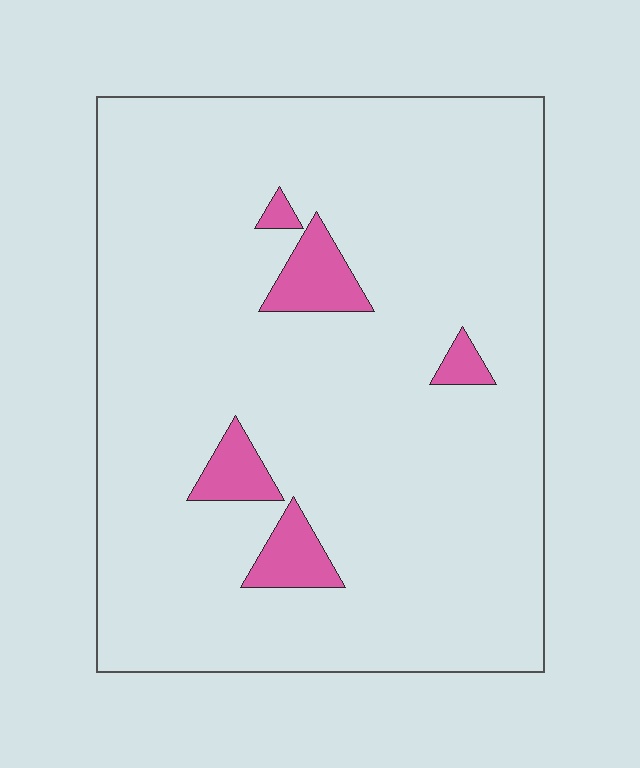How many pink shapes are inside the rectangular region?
5.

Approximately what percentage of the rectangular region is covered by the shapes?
Approximately 5%.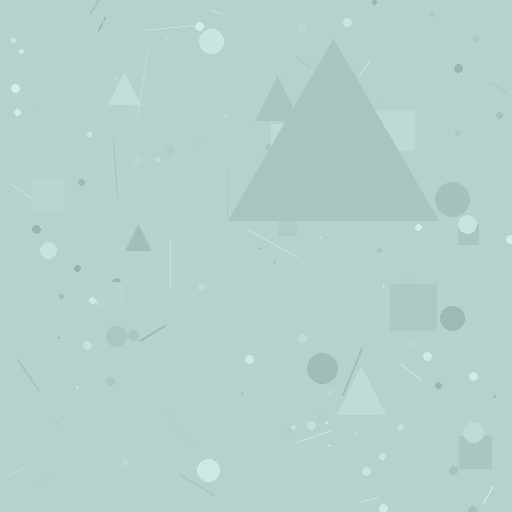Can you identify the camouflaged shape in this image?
The camouflaged shape is a triangle.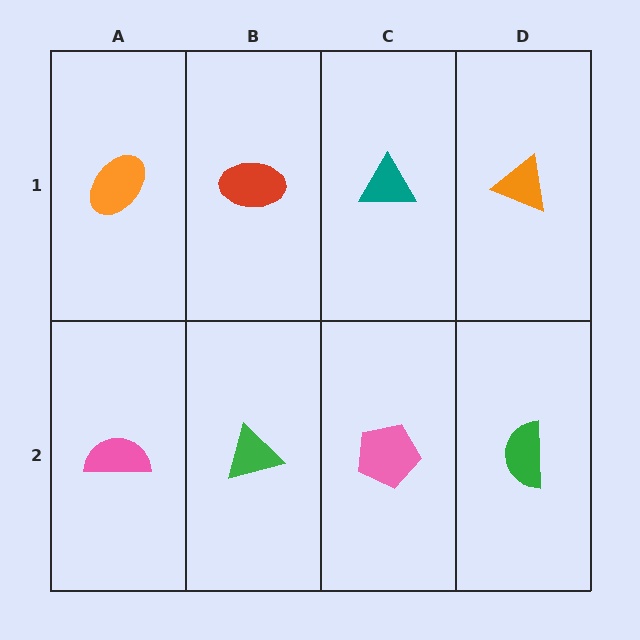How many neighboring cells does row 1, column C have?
3.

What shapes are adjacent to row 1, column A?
A pink semicircle (row 2, column A), a red ellipse (row 1, column B).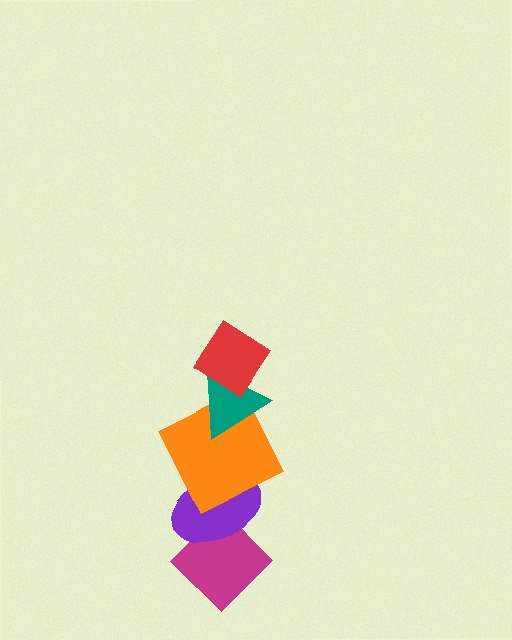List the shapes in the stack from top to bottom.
From top to bottom: the red diamond, the teal triangle, the orange square, the purple ellipse, the magenta diamond.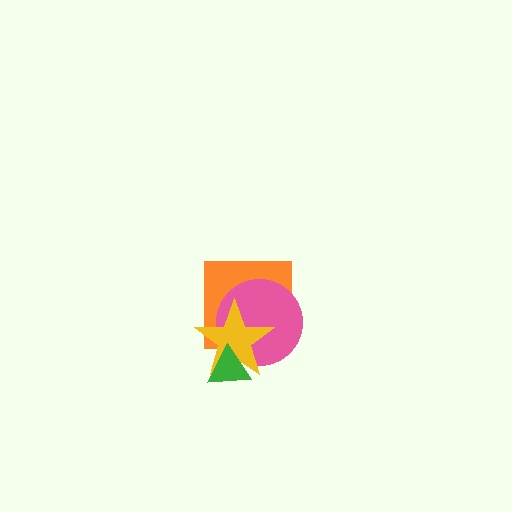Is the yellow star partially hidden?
Yes, it is partially covered by another shape.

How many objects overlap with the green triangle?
2 objects overlap with the green triangle.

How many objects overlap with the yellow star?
3 objects overlap with the yellow star.